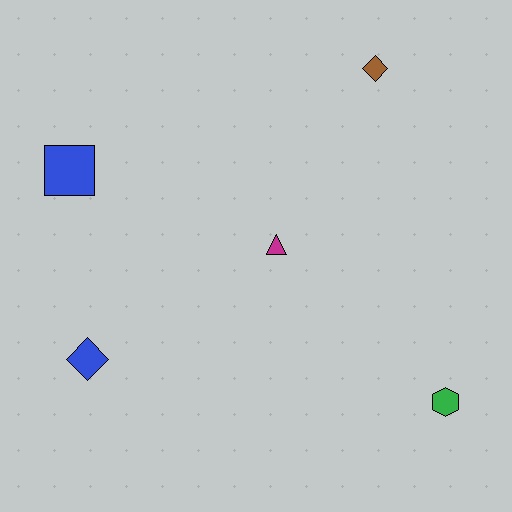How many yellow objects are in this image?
There are no yellow objects.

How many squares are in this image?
There is 1 square.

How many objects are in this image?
There are 5 objects.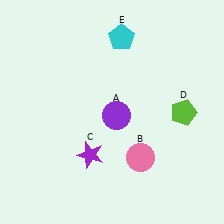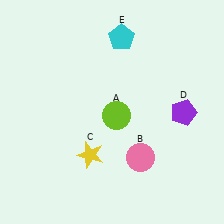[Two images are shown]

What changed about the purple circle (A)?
In Image 1, A is purple. In Image 2, it changed to lime.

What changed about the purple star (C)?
In Image 1, C is purple. In Image 2, it changed to yellow.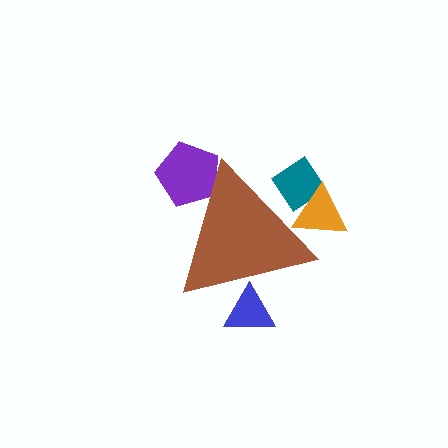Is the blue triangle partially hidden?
Yes, the blue triangle is partially hidden behind the brown triangle.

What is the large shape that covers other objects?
A brown triangle.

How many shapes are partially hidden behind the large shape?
4 shapes are partially hidden.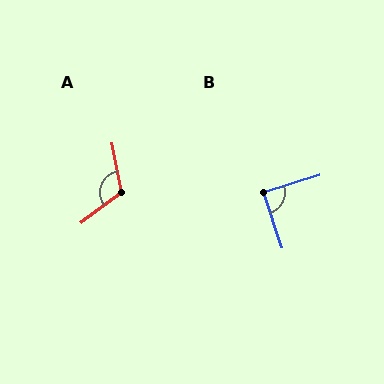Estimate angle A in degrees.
Approximately 116 degrees.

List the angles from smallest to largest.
B (88°), A (116°).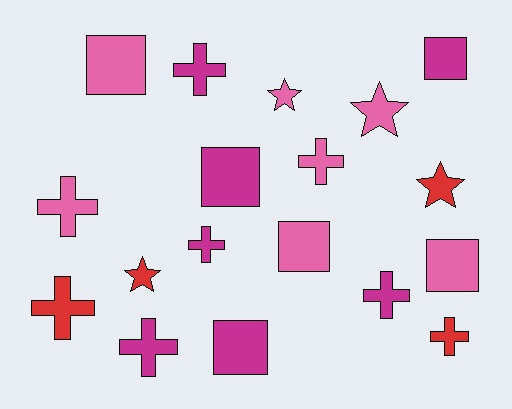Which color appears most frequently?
Magenta, with 7 objects.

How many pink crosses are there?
There are 2 pink crosses.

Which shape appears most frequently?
Cross, with 8 objects.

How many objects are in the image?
There are 18 objects.